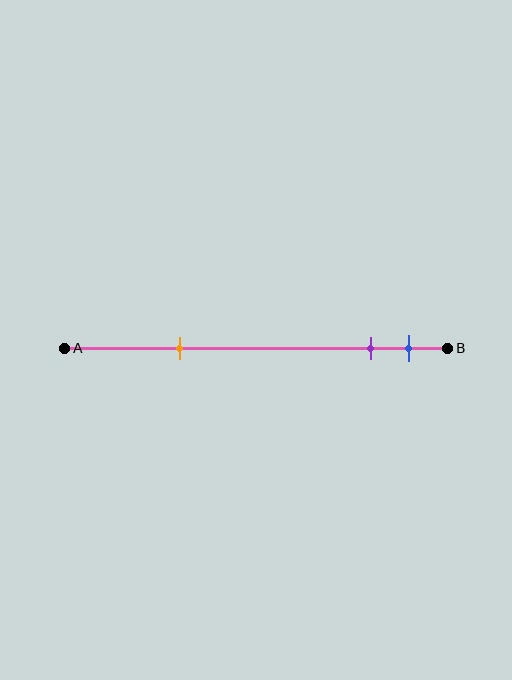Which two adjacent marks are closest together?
The purple and blue marks are the closest adjacent pair.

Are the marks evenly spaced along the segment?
No, the marks are not evenly spaced.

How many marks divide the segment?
There are 3 marks dividing the segment.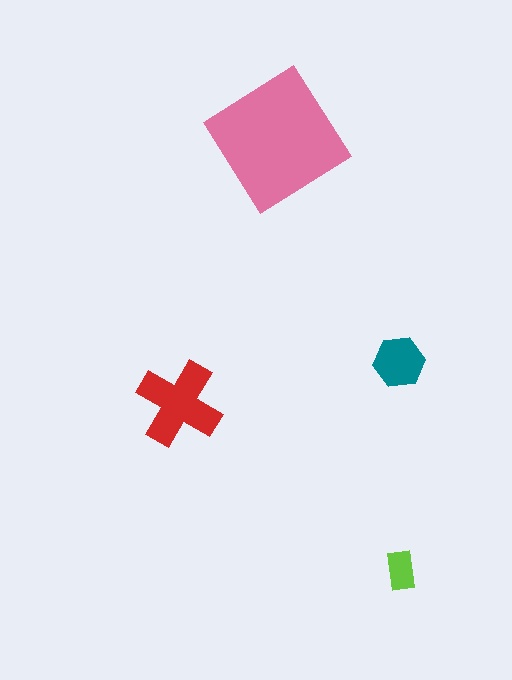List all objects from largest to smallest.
The pink diamond, the red cross, the teal hexagon, the lime rectangle.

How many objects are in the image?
There are 4 objects in the image.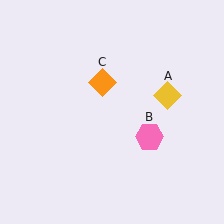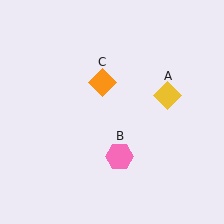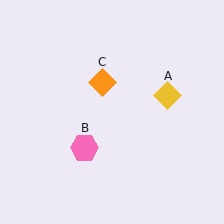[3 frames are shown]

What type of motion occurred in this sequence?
The pink hexagon (object B) rotated clockwise around the center of the scene.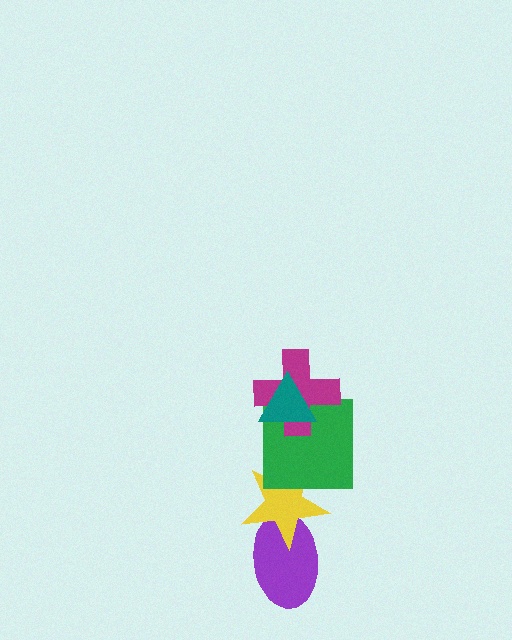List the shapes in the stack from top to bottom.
From top to bottom: the teal triangle, the magenta cross, the green square, the yellow star, the purple ellipse.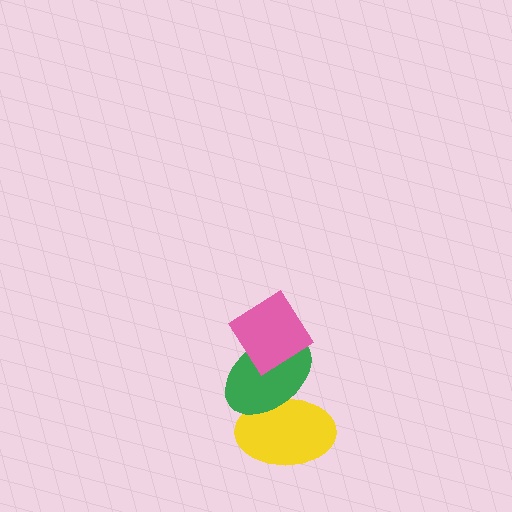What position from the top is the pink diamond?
The pink diamond is 1st from the top.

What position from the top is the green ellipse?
The green ellipse is 2nd from the top.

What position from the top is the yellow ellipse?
The yellow ellipse is 3rd from the top.